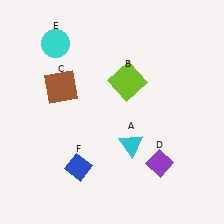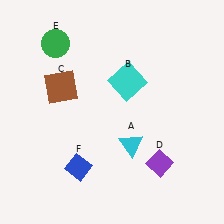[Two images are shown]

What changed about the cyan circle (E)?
In Image 1, E is cyan. In Image 2, it changed to green.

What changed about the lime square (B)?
In Image 1, B is lime. In Image 2, it changed to cyan.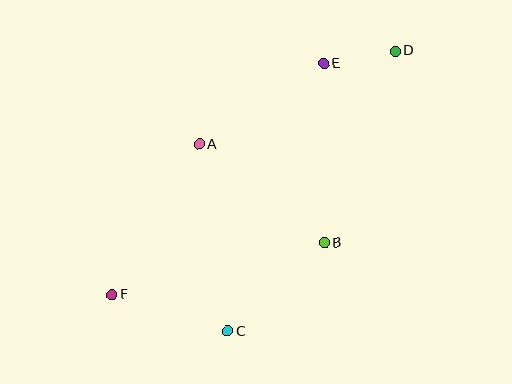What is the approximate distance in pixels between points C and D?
The distance between C and D is approximately 326 pixels.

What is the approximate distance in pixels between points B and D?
The distance between B and D is approximately 205 pixels.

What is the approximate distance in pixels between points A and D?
The distance between A and D is approximately 217 pixels.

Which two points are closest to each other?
Points D and E are closest to each other.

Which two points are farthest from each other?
Points D and F are farthest from each other.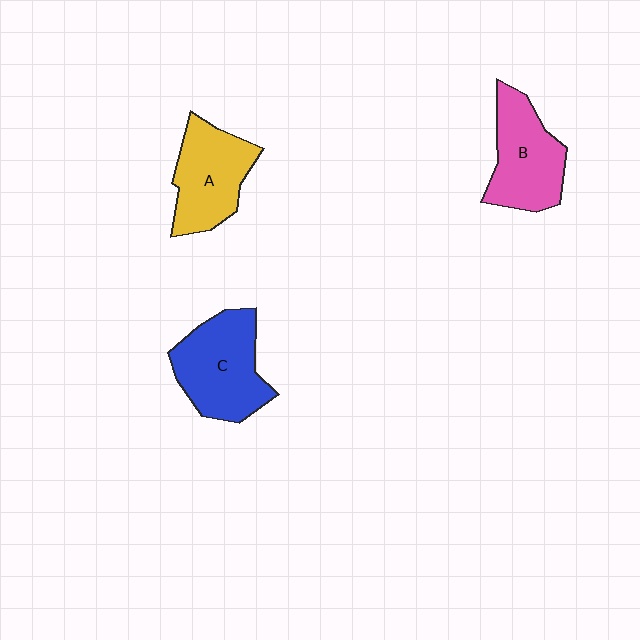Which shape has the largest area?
Shape C (blue).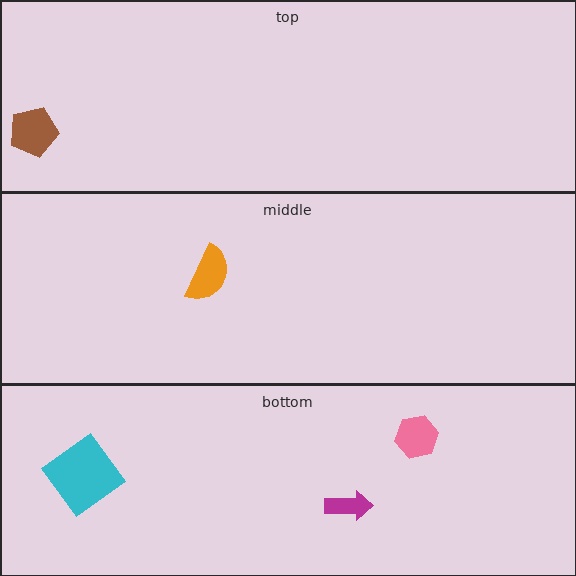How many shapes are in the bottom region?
3.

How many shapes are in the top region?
1.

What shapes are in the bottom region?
The cyan diamond, the magenta arrow, the pink hexagon.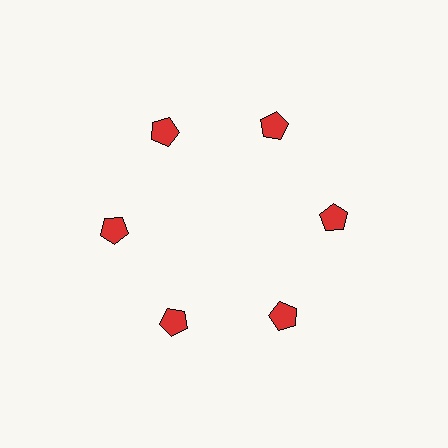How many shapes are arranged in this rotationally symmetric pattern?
There are 6 shapes, arranged in 6 groups of 1.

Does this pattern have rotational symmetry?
Yes, this pattern has 6-fold rotational symmetry. It looks the same after rotating 60 degrees around the center.